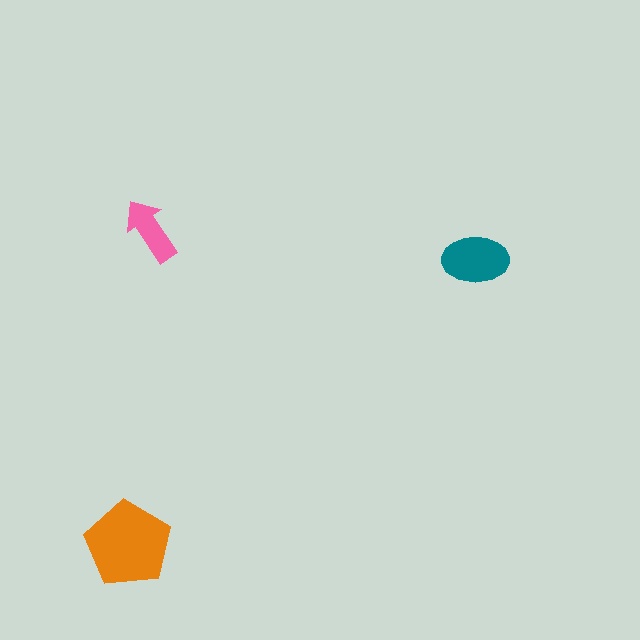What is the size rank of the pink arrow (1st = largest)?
3rd.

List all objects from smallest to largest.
The pink arrow, the teal ellipse, the orange pentagon.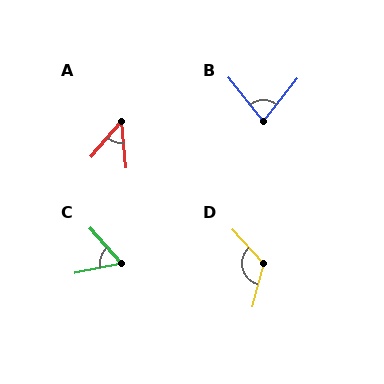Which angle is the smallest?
A, at approximately 46 degrees.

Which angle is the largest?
D, at approximately 123 degrees.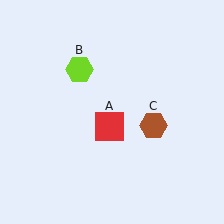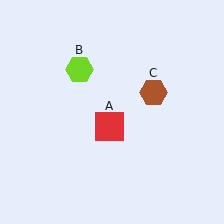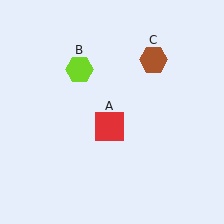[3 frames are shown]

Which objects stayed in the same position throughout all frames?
Red square (object A) and lime hexagon (object B) remained stationary.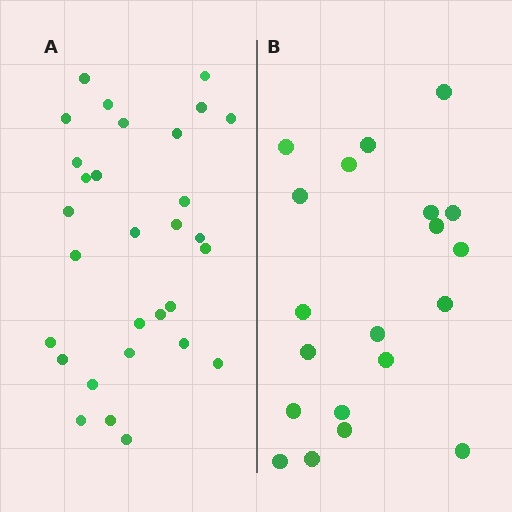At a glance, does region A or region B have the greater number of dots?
Region A (the left region) has more dots.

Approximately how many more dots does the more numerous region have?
Region A has roughly 10 or so more dots than region B.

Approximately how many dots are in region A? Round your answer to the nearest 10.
About 30 dots.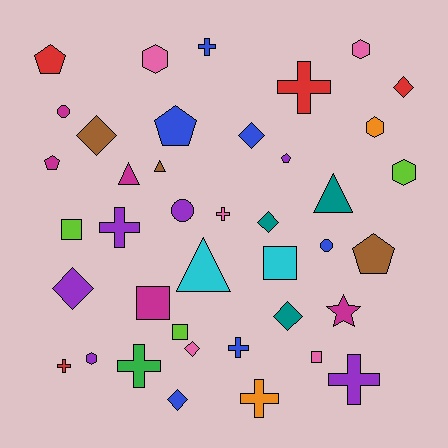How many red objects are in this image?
There are 4 red objects.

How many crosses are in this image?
There are 9 crosses.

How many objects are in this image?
There are 40 objects.